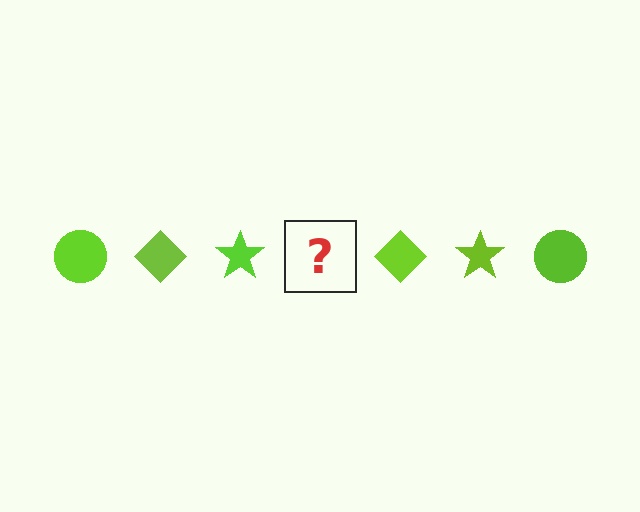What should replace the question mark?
The question mark should be replaced with a lime circle.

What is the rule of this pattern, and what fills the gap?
The rule is that the pattern cycles through circle, diamond, star shapes in lime. The gap should be filled with a lime circle.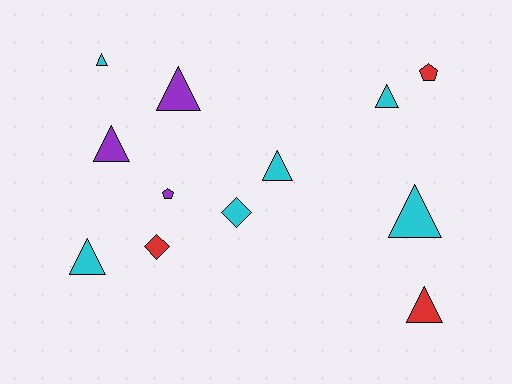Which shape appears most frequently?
Triangle, with 8 objects.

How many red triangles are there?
There is 1 red triangle.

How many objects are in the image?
There are 12 objects.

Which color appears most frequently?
Cyan, with 6 objects.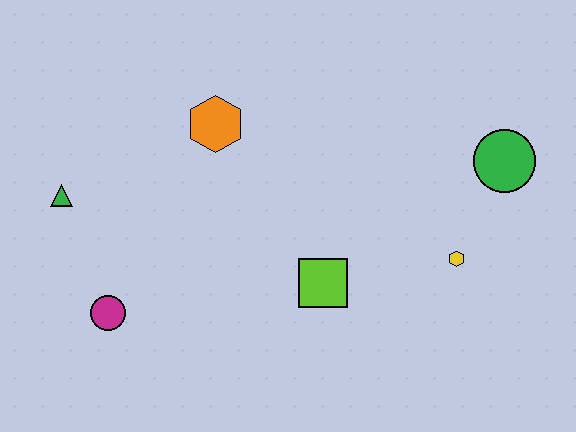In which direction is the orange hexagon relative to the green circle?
The orange hexagon is to the left of the green circle.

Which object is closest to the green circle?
The yellow hexagon is closest to the green circle.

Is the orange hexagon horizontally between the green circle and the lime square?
No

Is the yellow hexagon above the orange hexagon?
No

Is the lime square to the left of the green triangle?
No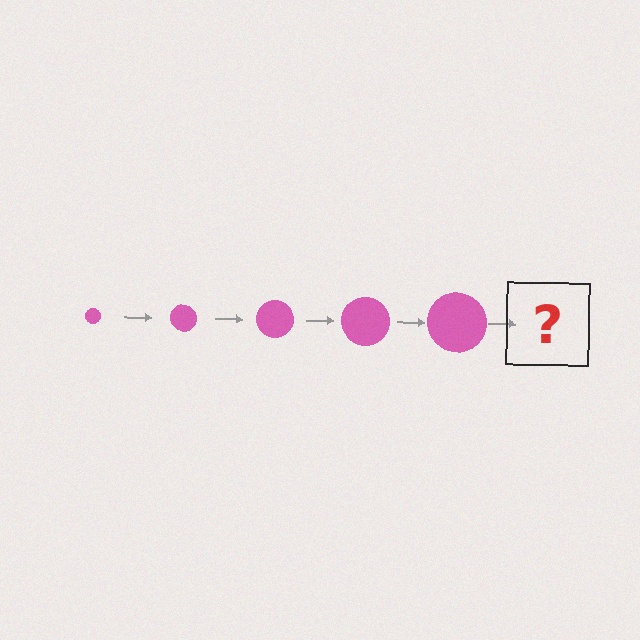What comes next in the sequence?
The next element should be a pink circle, larger than the previous one.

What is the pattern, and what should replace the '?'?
The pattern is that the circle gets progressively larger each step. The '?' should be a pink circle, larger than the previous one.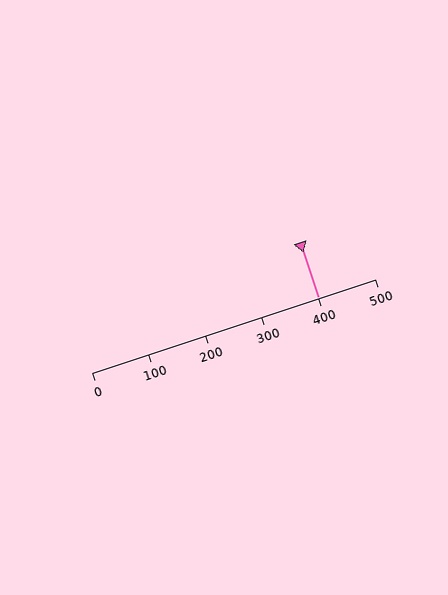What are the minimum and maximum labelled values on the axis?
The axis runs from 0 to 500.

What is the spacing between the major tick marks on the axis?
The major ticks are spaced 100 apart.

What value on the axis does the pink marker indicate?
The marker indicates approximately 400.